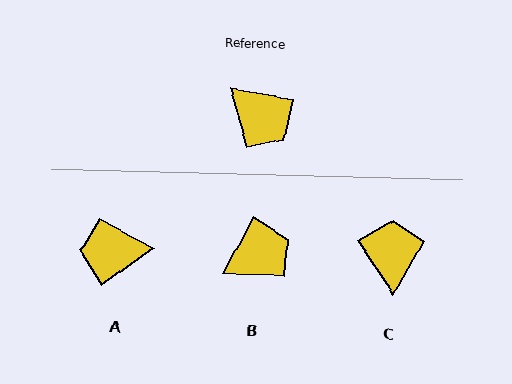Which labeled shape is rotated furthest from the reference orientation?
A, about 135 degrees away.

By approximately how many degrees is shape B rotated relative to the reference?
Approximately 72 degrees counter-clockwise.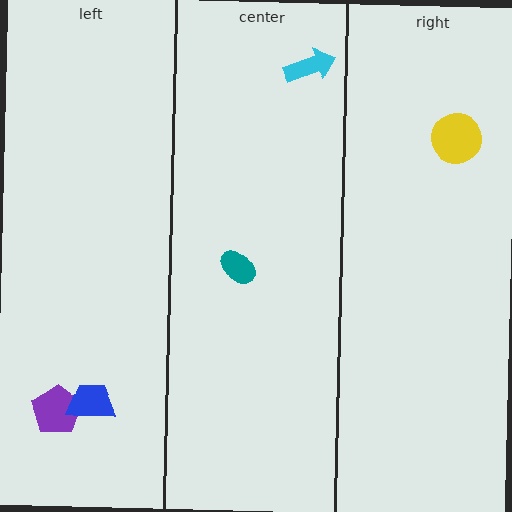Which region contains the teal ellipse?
The center region.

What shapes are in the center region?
The cyan arrow, the teal ellipse.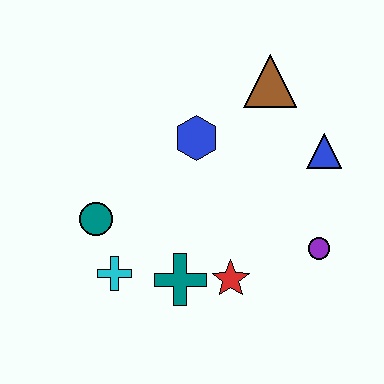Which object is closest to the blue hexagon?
The brown triangle is closest to the blue hexagon.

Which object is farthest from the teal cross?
The brown triangle is farthest from the teal cross.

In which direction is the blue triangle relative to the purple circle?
The blue triangle is above the purple circle.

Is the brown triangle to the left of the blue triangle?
Yes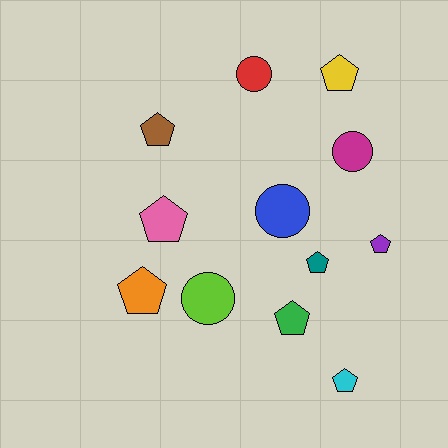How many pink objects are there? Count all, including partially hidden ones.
There is 1 pink object.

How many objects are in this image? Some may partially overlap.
There are 12 objects.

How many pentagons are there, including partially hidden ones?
There are 8 pentagons.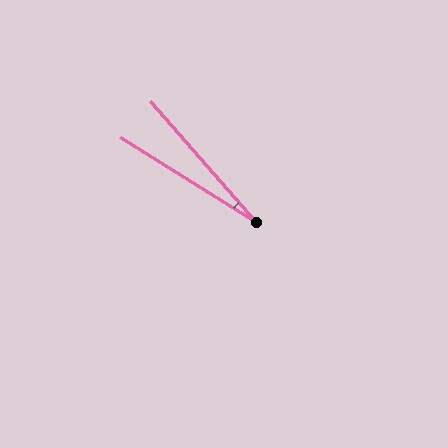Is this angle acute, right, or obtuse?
It is acute.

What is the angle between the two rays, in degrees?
Approximately 17 degrees.